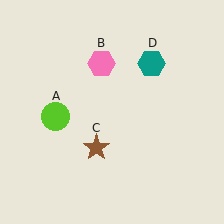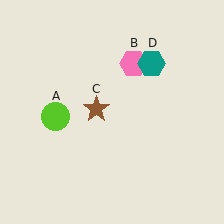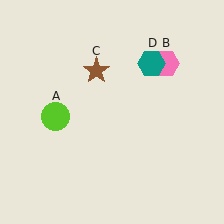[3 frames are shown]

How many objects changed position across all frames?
2 objects changed position: pink hexagon (object B), brown star (object C).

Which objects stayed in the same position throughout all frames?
Lime circle (object A) and teal hexagon (object D) remained stationary.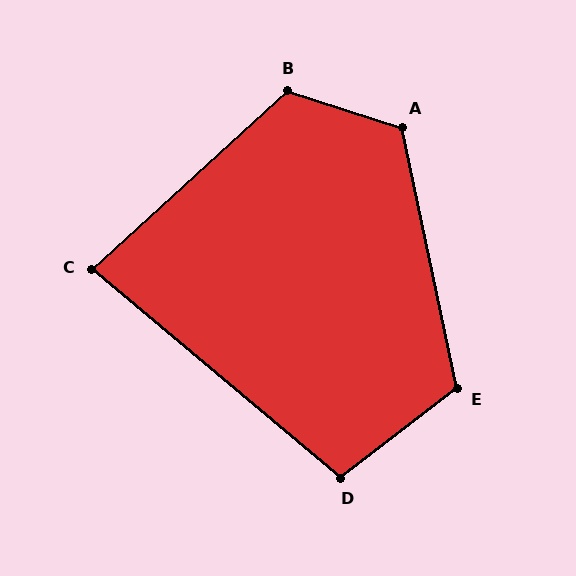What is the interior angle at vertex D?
Approximately 103 degrees (obtuse).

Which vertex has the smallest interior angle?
C, at approximately 82 degrees.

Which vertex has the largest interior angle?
B, at approximately 120 degrees.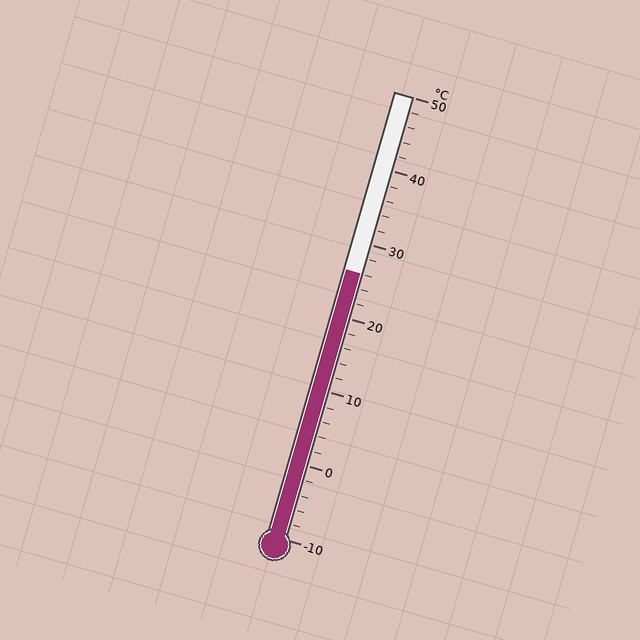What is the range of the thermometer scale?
The thermometer scale ranges from -10°C to 50°C.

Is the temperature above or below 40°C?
The temperature is below 40°C.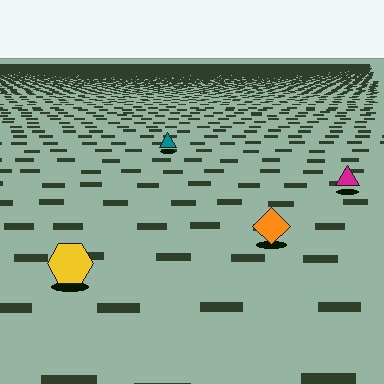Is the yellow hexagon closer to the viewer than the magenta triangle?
Yes. The yellow hexagon is closer — you can tell from the texture gradient: the ground texture is coarser near it.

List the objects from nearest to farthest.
From nearest to farthest: the yellow hexagon, the orange diamond, the magenta triangle, the teal triangle.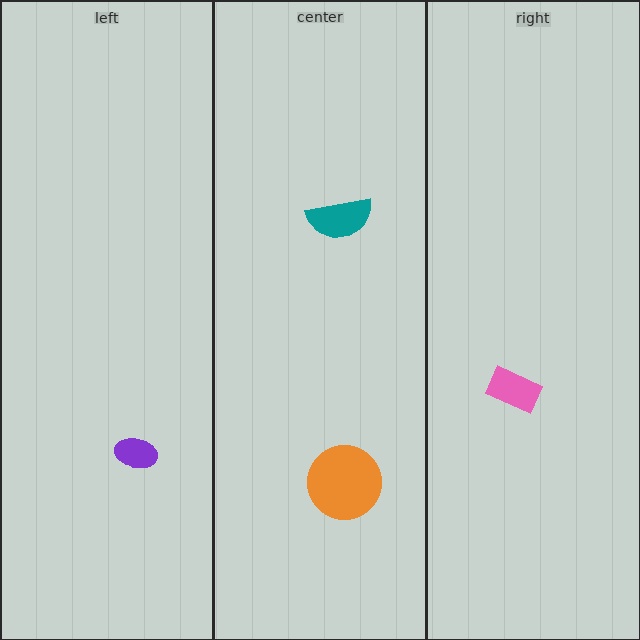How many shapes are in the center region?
2.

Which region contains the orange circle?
The center region.